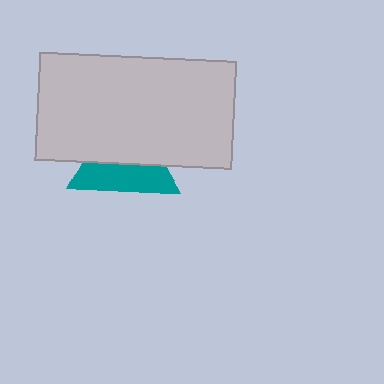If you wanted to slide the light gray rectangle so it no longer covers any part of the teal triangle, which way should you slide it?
Slide it up — that is the most direct way to separate the two shapes.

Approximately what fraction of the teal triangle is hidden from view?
Roughly 52% of the teal triangle is hidden behind the light gray rectangle.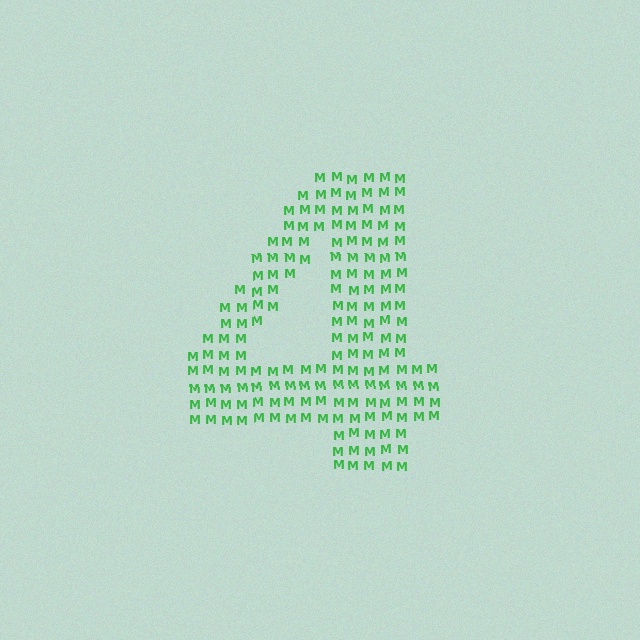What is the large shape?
The large shape is the digit 4.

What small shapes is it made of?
It is made of small letter M's.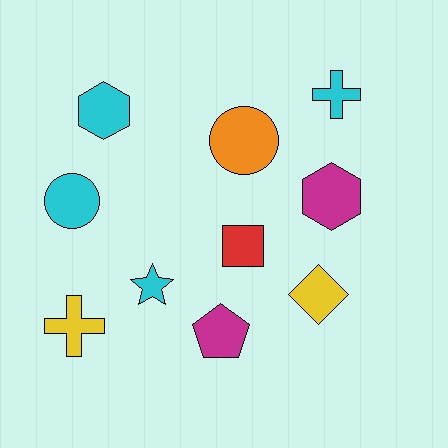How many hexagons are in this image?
There are 2 hexagons.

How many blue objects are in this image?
There are no blue objects.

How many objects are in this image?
There are 10 objects.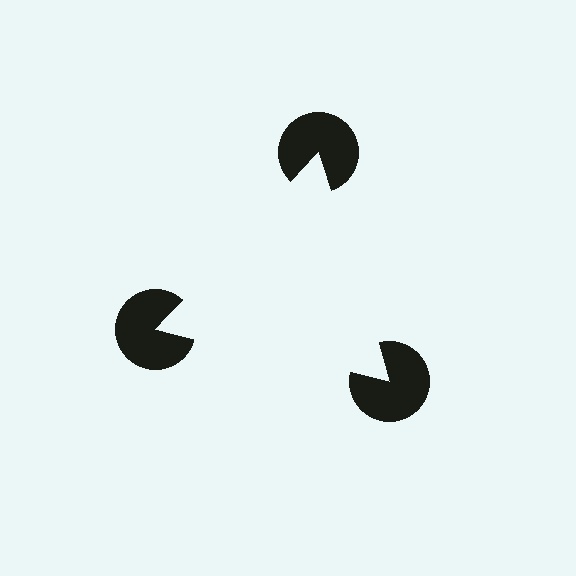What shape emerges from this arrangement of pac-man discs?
An illusory triangle — its edges are inferred from the aligned wedge cuts in the pac-man discs, not physically drawn.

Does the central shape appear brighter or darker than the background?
It typically appears slightly brighter than the background, even though no actual brightness change is drawn.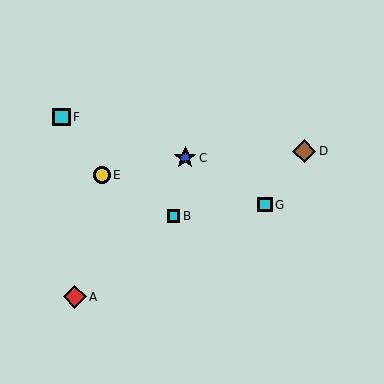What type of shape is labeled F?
Shape F is a cyan square.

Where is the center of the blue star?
The center of the blue star is at (185, 158).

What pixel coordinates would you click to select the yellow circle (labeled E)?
Click at (102, 175) to select the yellow circle E.